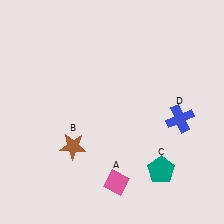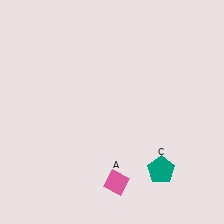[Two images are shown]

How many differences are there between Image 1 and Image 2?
There are 2 differences between the two images.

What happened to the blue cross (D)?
The blue cross (D) was removed in Image 2. It was in the bottom-right area of Image 1.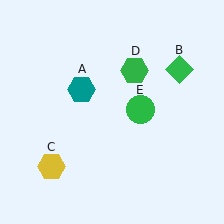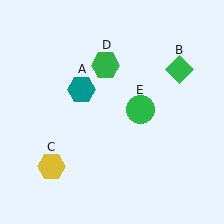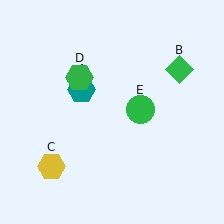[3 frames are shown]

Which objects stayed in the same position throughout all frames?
Teal hexagon (object A) and green diamond (object B) and yellow hexagon (object C) and green circle (object E) remained stationary.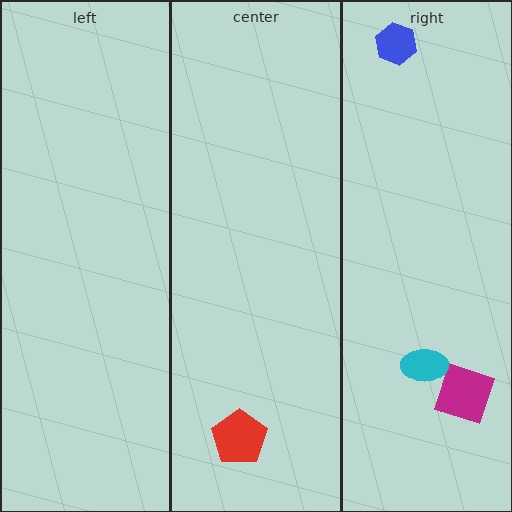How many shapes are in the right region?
3.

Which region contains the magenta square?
The right region.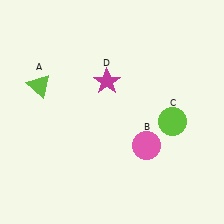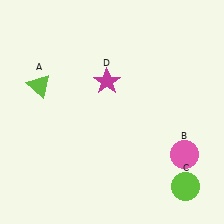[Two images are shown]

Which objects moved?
The objects that moved are: the pink circle (B), the lime circle (C).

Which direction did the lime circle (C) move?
The lime circle (C) moved down.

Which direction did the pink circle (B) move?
The pink circle (B) moved right.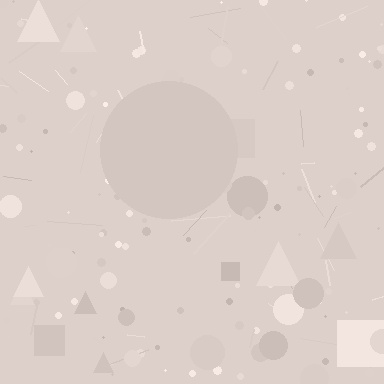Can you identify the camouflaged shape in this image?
The camouflaged shape is a circle.